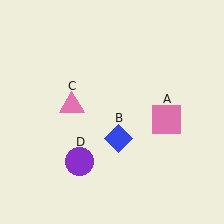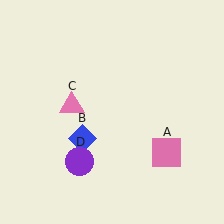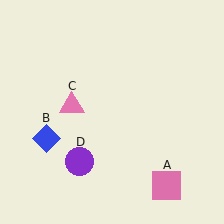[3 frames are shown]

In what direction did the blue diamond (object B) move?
The blue diamond (object B) moved left.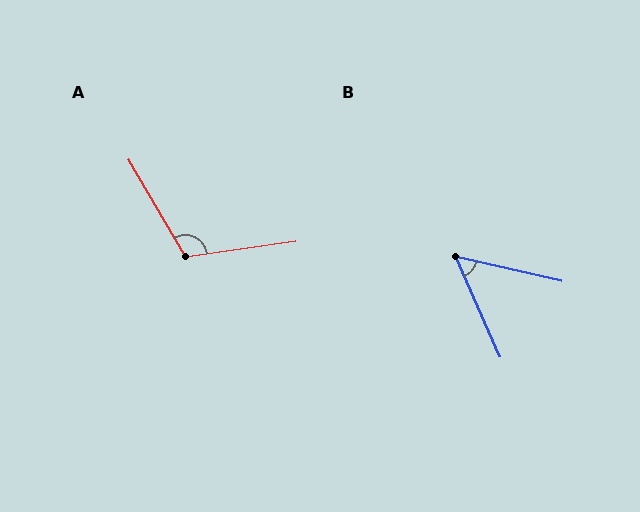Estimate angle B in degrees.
Approximately 53 degrees.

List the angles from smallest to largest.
B (53°), A (113°).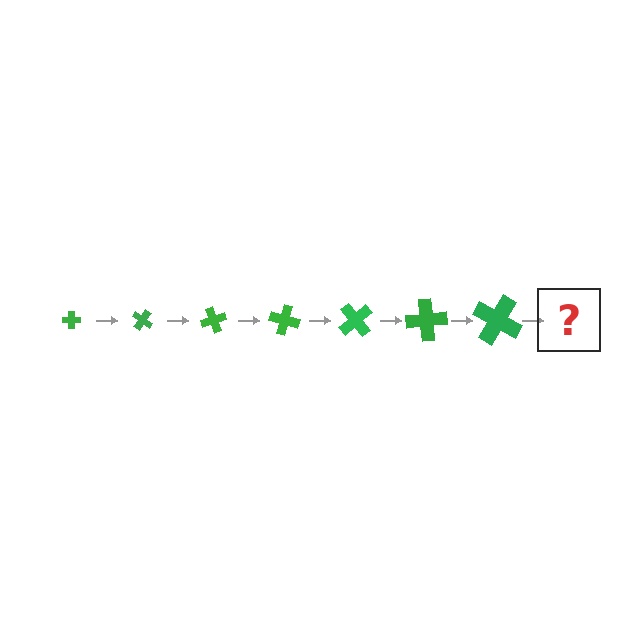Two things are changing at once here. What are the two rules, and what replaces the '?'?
The two rules are that the cross grows larger each step and it rotates 35 degrees each step. The '?' should be a cross, larger than the previous one and rotated 245 degrees from the start.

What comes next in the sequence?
The next element should be a cross, larger than the previous one and rotated 245 degrees from the start.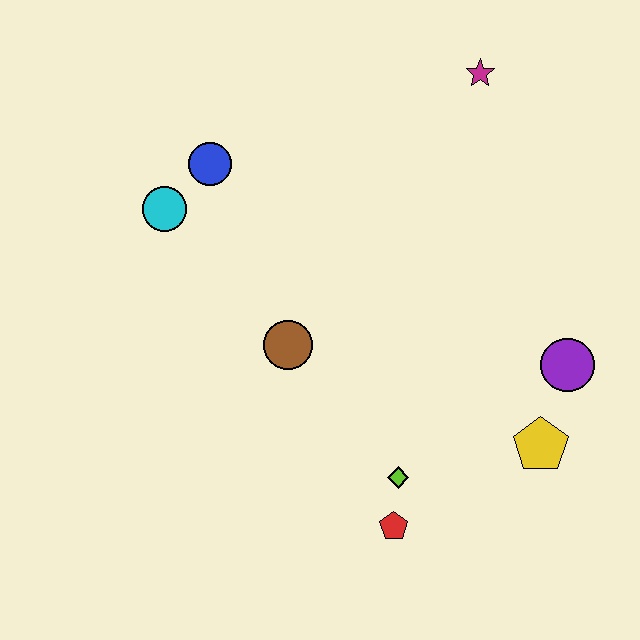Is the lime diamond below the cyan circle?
Yes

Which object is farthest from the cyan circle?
The yellow pentagon is farthest from the cyan circle.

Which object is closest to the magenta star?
The blue circle is closest to the magenta star.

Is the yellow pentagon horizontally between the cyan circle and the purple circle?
Yes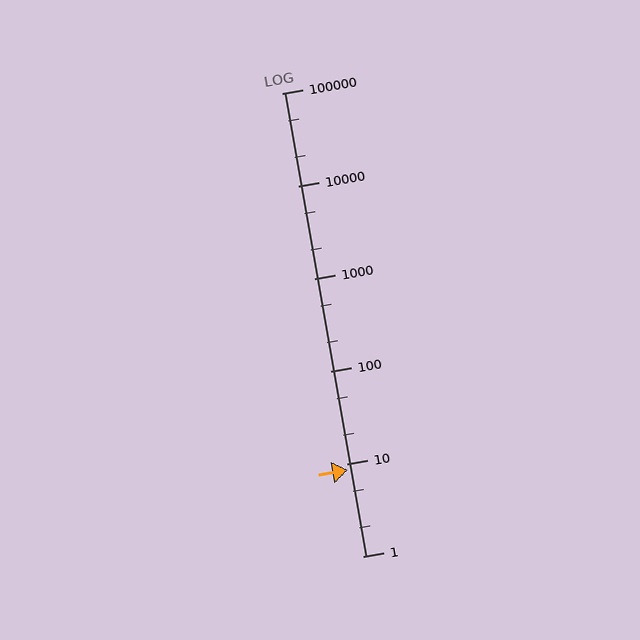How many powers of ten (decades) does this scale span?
The scale spans 5 decades, from 1 to 100000.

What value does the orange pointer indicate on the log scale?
The pointer indicates approximately 8.6.